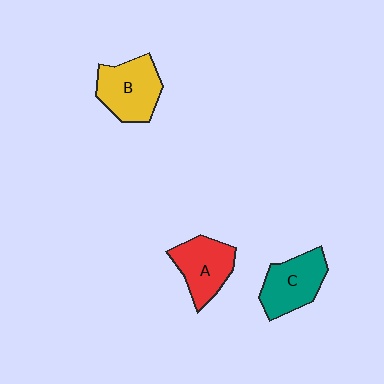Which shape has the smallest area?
Shape A (red).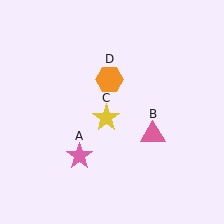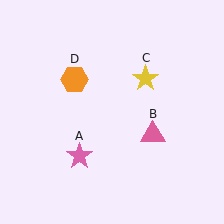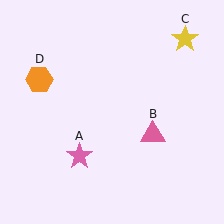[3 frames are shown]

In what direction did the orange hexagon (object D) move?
The orange hexagon (object D) moved left.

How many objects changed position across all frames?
2 objects changed position: yellow star (object C), orange hexagon (object D).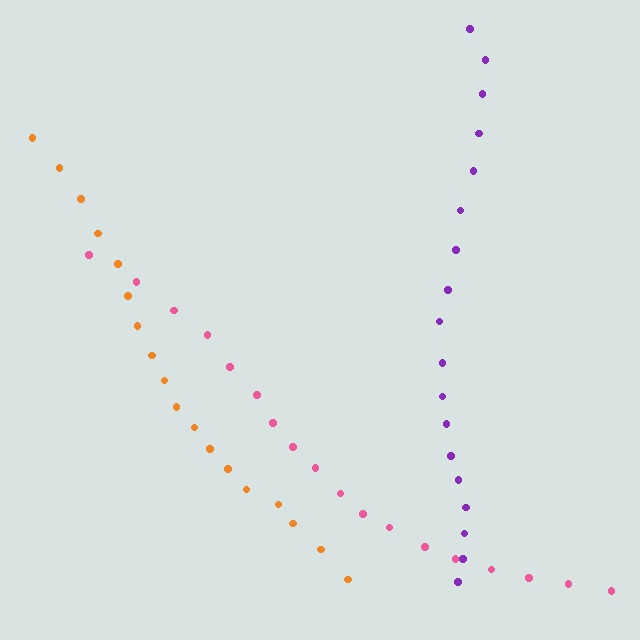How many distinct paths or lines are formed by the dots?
There are 3 distinct paths.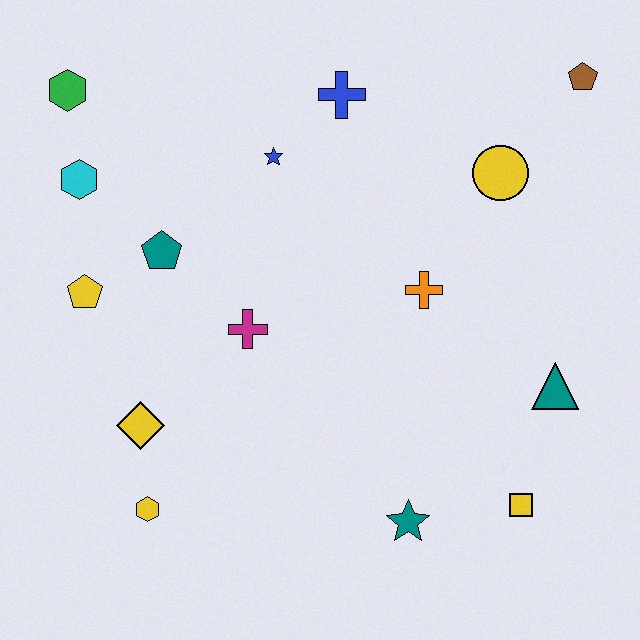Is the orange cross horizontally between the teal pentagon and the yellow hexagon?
No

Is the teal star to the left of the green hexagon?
No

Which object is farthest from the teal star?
The green hexagon is farthest from the teal star.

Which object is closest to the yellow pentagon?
The teal pentagon is closest to the yellow pentagon.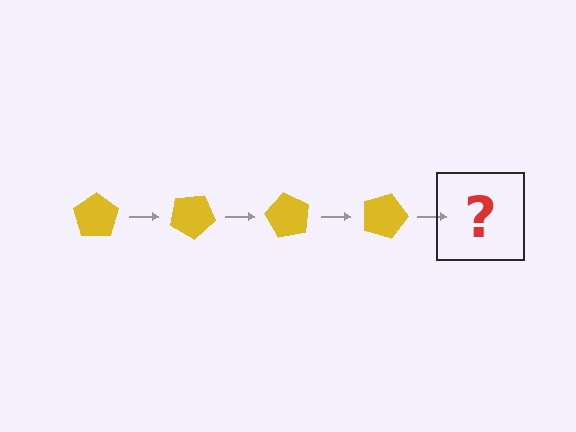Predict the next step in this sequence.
The next step is a yellow pentagon rotated 120 degrees.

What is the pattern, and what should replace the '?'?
The pattern is that the pentagon rotates 30 degrees each step. The '?' should be a yellow pentagon rotated 120 degrees.